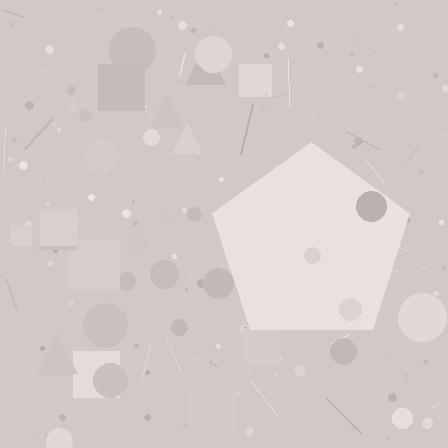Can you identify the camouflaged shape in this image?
The camouflaged shape is a pentagon.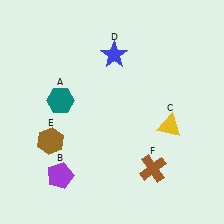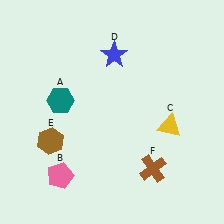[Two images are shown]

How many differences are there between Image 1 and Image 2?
There is 1 difference between the two images.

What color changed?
The pentagon (B) changed from purple in Image 1 to pink in Image 2.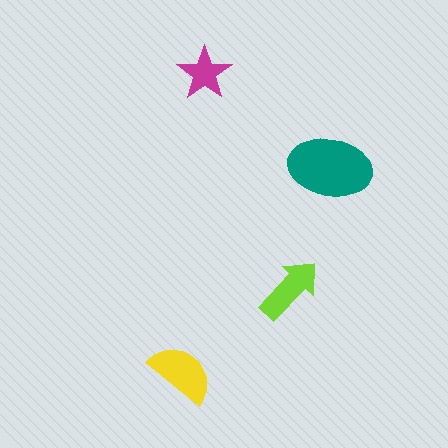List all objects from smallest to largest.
The magenta star, the lime arrow, the yellow semicircle, the teal ellipse.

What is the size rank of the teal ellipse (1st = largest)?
1st.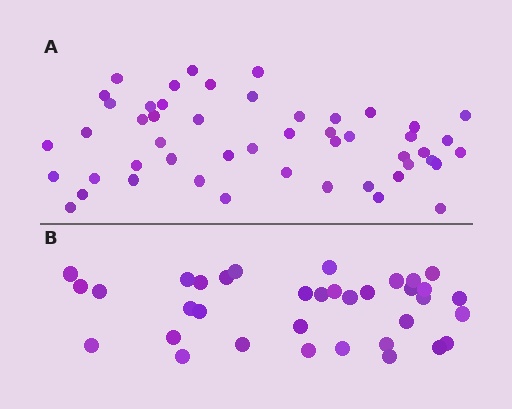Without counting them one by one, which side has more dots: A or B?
Region A (the top region) has more dots.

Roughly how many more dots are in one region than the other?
Region A has approximately 15 more dots than region B.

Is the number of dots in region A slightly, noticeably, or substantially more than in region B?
Region A has noticeably more, but not dramatically so. The ratio is roughly 1.4 to 1.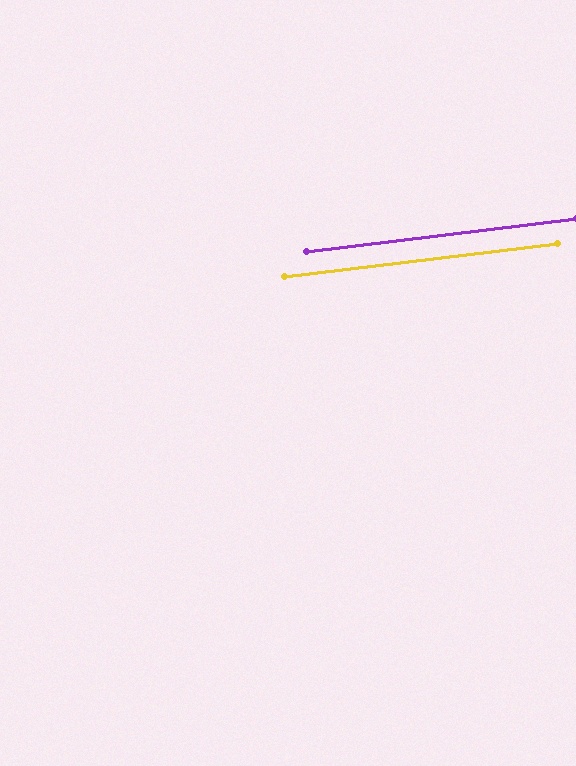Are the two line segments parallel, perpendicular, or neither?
Parallel — their directions differ by only 0.1°.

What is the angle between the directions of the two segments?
Approximately 0 degrees.